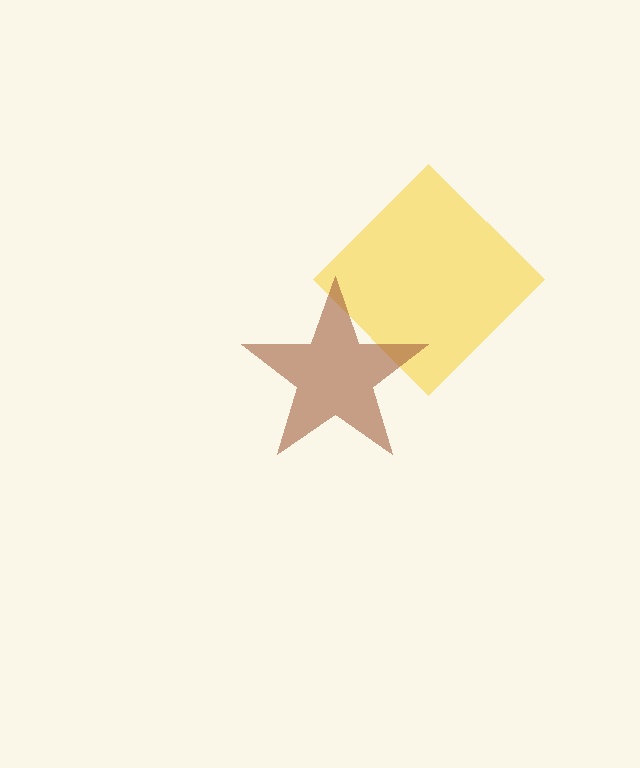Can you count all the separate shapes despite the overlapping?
Yes, there are 2 separate shapes.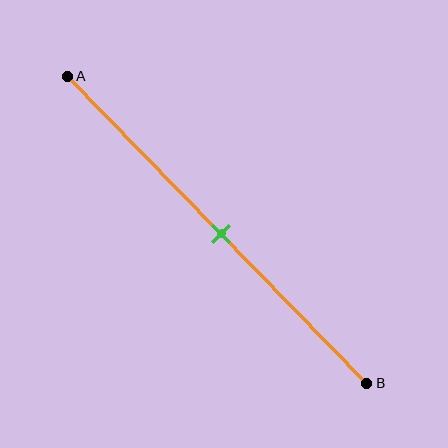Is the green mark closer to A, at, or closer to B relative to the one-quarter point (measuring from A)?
The green mark is closer to point B than the one-quarter point of segment AB.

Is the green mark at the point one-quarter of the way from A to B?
No, the mark is at about 50% from A, not at the 25% one-quarter point.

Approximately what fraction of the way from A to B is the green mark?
The green mark is approximately 50% of the way from A to B.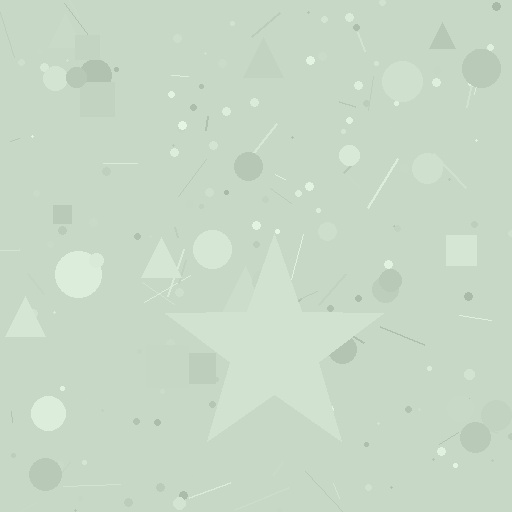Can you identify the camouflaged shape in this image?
The camouflaged shape is a star.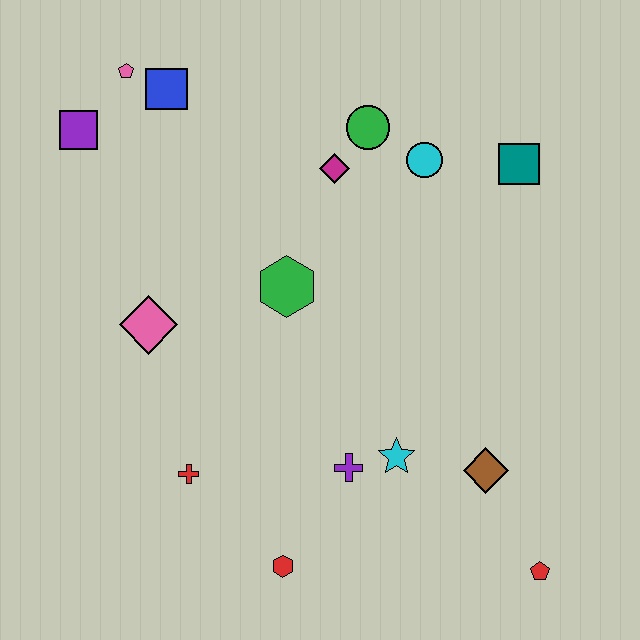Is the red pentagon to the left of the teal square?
No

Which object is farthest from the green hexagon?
The red pentagon is farthest from the green hexagon.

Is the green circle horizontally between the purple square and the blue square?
No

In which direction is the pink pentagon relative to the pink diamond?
The pink pentagon is above the pink diamond.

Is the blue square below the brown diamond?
No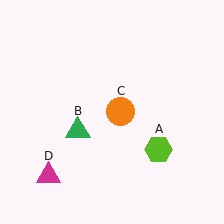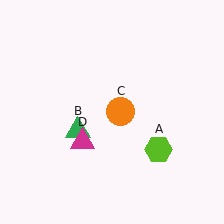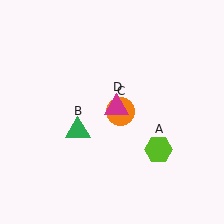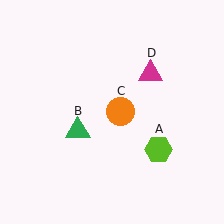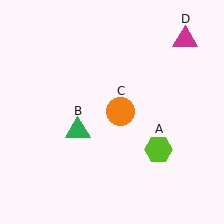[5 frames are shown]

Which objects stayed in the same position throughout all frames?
Lime hexagon (object A) and green triangle (object B) and orange circle (object C) remained stationary.